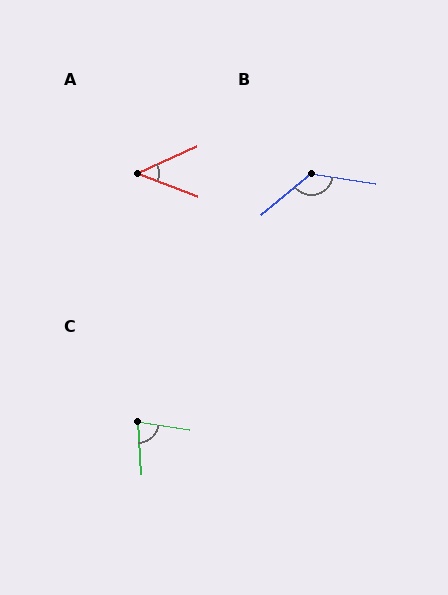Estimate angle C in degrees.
Approximately 77 degrees.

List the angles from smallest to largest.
A (45°), C (77°), B (131°).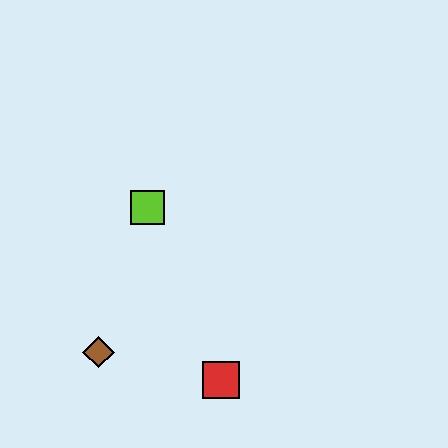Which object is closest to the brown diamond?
The red square is closest to the brown diamond.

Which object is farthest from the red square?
The lime square is farthest from the red square.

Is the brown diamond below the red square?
No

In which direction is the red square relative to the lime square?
The red square is below the lime square.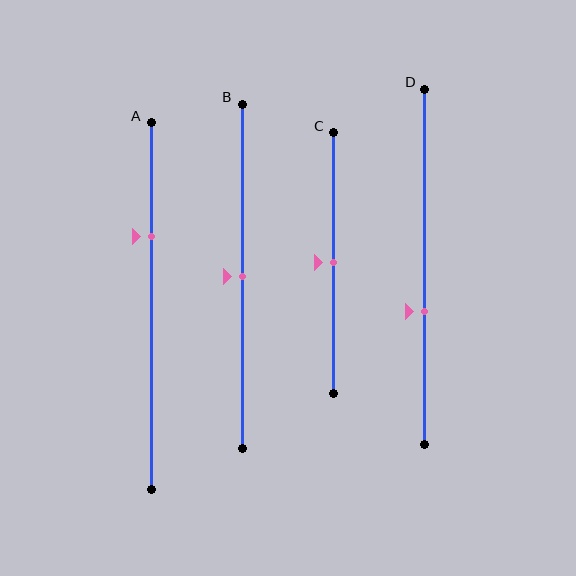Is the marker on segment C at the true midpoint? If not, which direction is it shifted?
Yes, the marker on segment C is at the true midpoint.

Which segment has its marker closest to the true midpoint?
Segment B has its marker closest to the true midpoint.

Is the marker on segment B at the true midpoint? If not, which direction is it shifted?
Yes, the marker on segment B is at the true midpoint.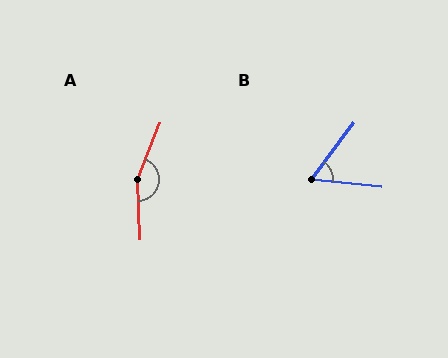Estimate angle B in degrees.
Approximately 59 degrees.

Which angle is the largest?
A, at approximately 156 degrees.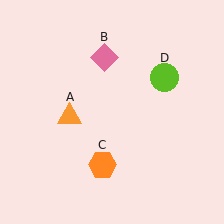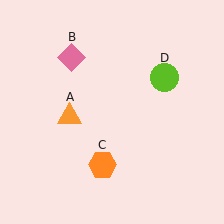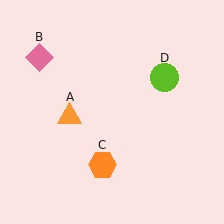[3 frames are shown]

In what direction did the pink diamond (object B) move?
The pink diamond (object B) moved left.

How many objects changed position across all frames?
1 object changed position: pink diamond (object B).